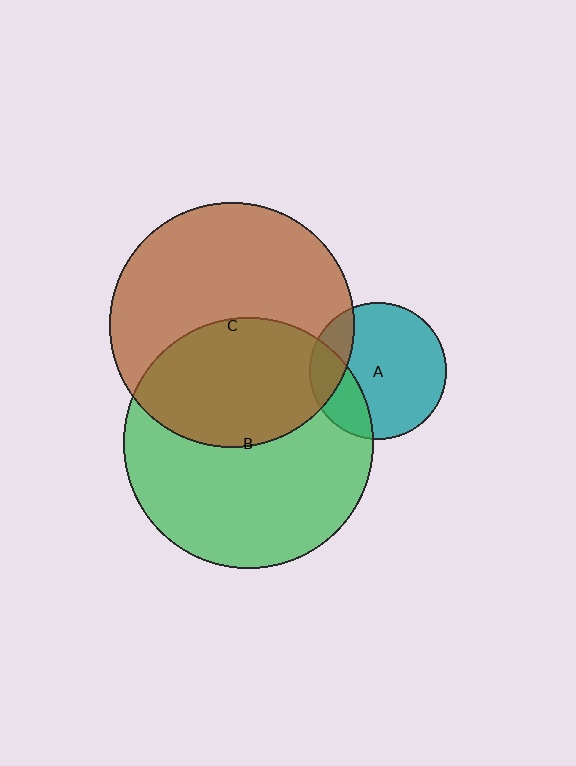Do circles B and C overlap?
Yes.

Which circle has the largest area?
Circle B (green).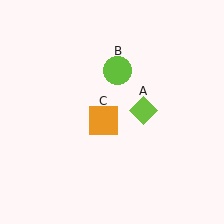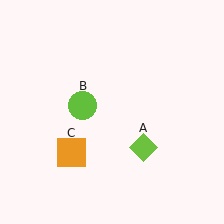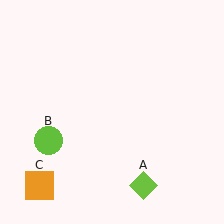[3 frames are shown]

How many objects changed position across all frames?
3 objects changed position: lime diamond (object A), lime circle (object B), orange square (object C).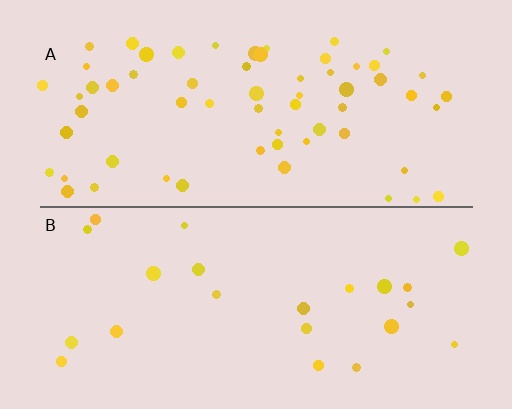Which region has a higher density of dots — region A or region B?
A (the top).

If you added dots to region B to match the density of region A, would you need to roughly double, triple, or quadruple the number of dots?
Approximately triple.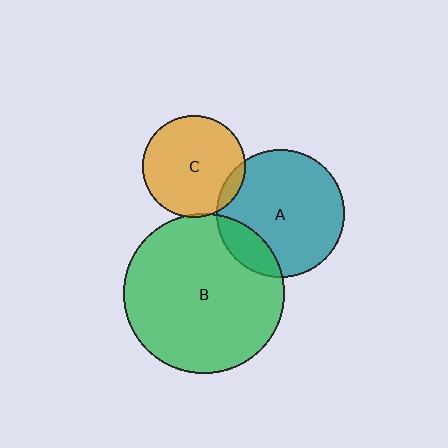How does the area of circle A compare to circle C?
Approximately 1.6 times.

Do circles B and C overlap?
Yes.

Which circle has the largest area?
Circle B (green).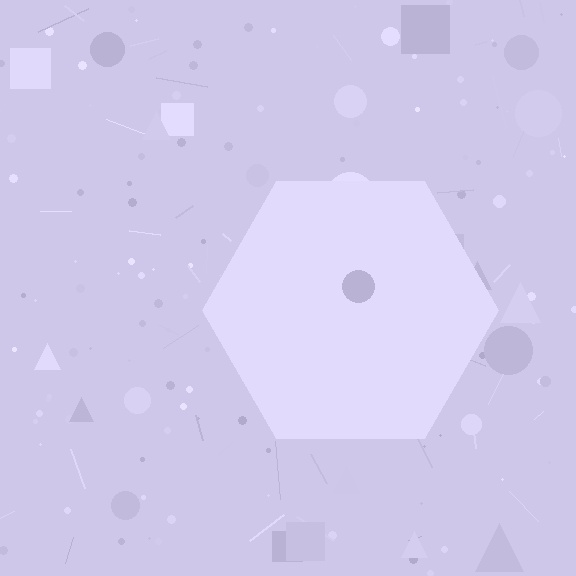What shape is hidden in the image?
A hexagon is hidden in the image.